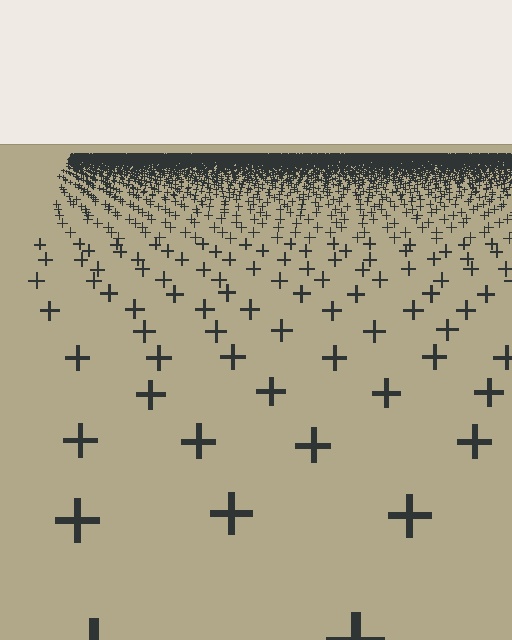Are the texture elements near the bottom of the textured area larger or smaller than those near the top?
Larger. Near the bottom, elements are closer to the viewer and appear at a bigger on-screen size.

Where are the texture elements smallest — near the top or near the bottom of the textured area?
Near the top.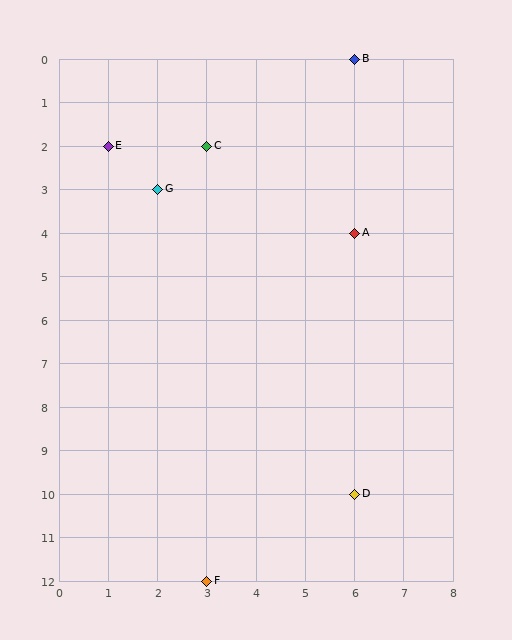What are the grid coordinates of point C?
Point C is at grid coordinates (3, 2).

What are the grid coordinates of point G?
Point G is at grid coordinates (2, 3).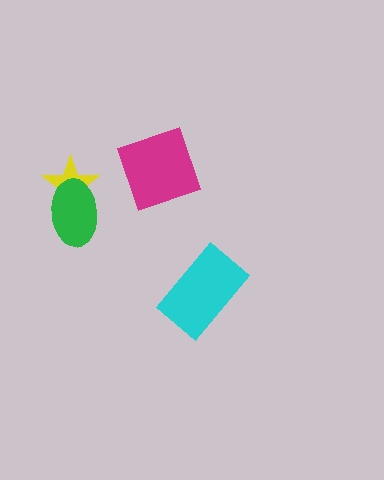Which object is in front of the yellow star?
The green ellipse is in front of the yellow star.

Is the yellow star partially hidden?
Yes, it is partially covered by another shape.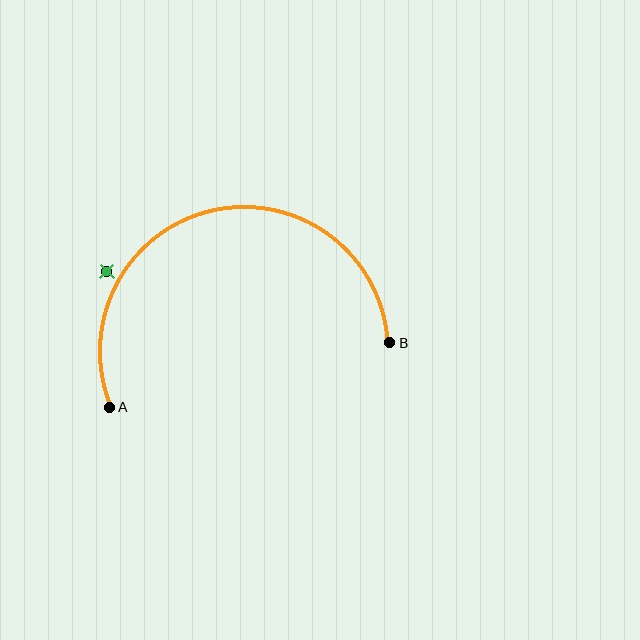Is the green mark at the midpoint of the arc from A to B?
No — the green mark does not lie on the arc at all. It sits slightly outside the curve.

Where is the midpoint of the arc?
The arc midpoint is the point on the curve farthest from the straight line joining A and B. It sits above that line.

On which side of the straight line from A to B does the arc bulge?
The arc bulges above the straight line connecting A and B.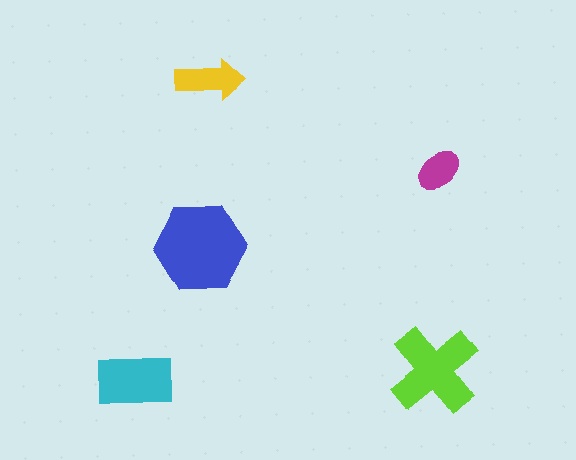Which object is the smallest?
The magenta ellipse.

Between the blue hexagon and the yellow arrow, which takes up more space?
The blue hexagon.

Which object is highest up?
The yellow arrow is topmost.